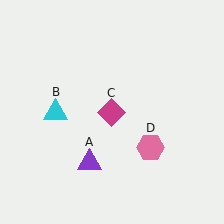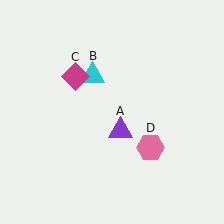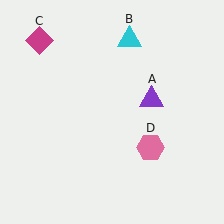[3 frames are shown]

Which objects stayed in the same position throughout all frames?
Pink hexagon (object D) remained stationary.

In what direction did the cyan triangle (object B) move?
The cyan triangle (object B) moved up and to the right.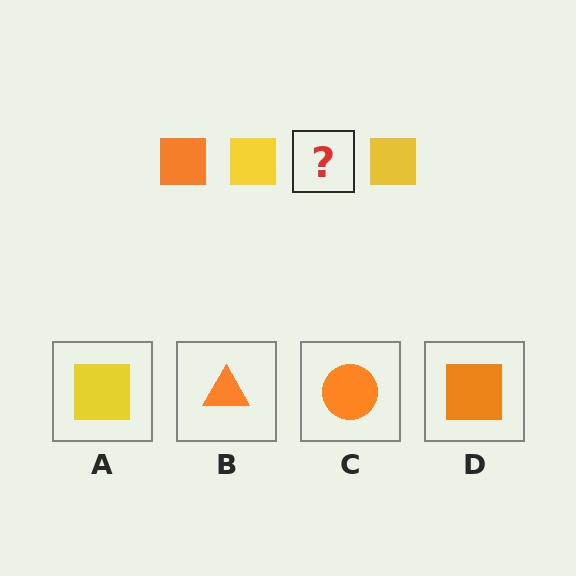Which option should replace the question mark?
Option D.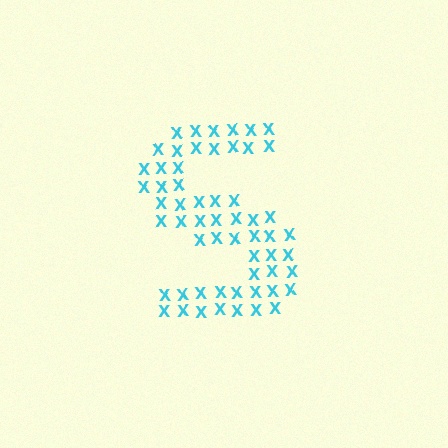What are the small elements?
The small elements are letter X's.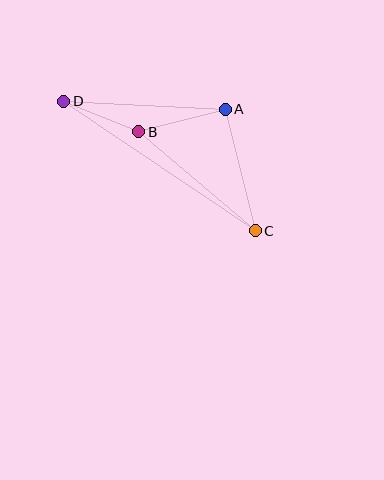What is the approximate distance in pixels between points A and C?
The distance between A and C is approximately 125 pixels.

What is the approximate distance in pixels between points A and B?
The distance between A and B is approximately 89 pixels.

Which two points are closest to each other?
Points B and D are closest to each other.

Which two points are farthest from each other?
Points C and D are farthest from each other.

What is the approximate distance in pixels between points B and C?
The distance between B and C is approximately 153 pixels.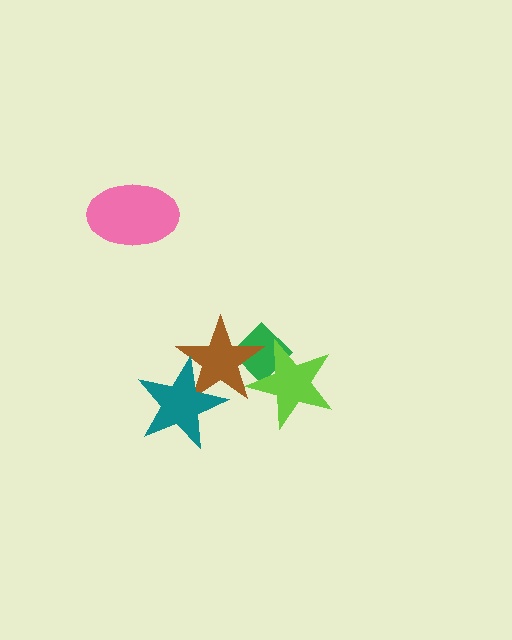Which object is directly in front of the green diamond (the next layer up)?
The brown star is directly in front of the green diamond.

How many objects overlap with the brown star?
3 objects overlap with the brown star.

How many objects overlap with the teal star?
1 object overlaps with the teal star.